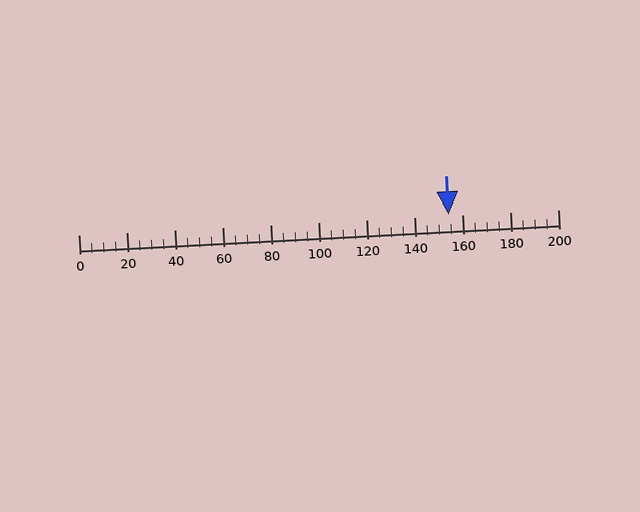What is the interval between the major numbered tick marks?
The major tick marks are spaced 20 units apart.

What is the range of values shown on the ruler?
The ruler shows values from 0 to 200.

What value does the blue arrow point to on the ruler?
The blue arrow points to approximately 154.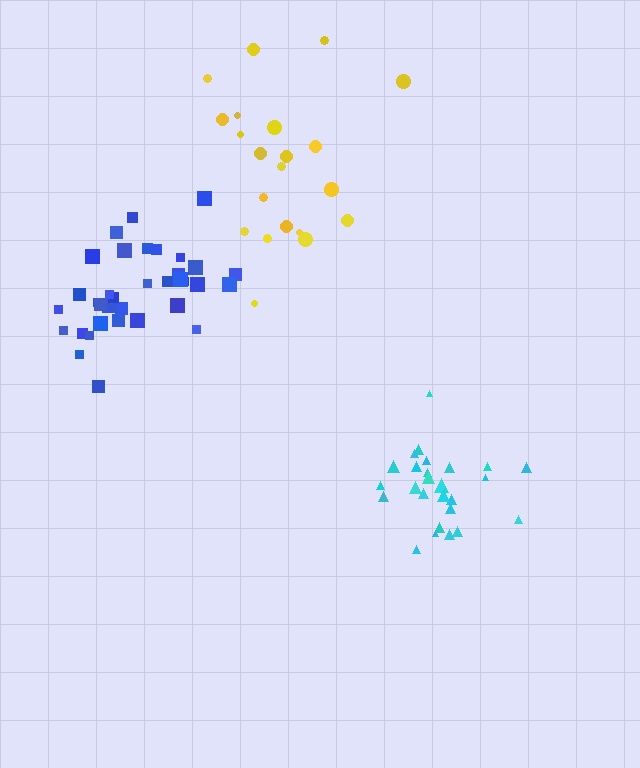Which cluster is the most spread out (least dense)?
Yellow.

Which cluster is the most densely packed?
Cyan.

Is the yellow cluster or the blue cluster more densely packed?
Blue.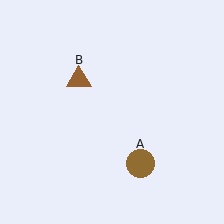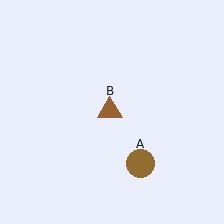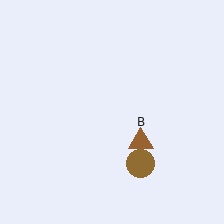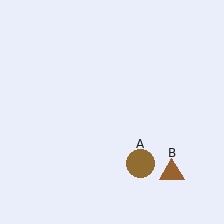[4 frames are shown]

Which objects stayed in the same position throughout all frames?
Brown circle (object A) remained stationary.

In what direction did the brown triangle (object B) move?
The brown triangle (object B) moved down and to the right.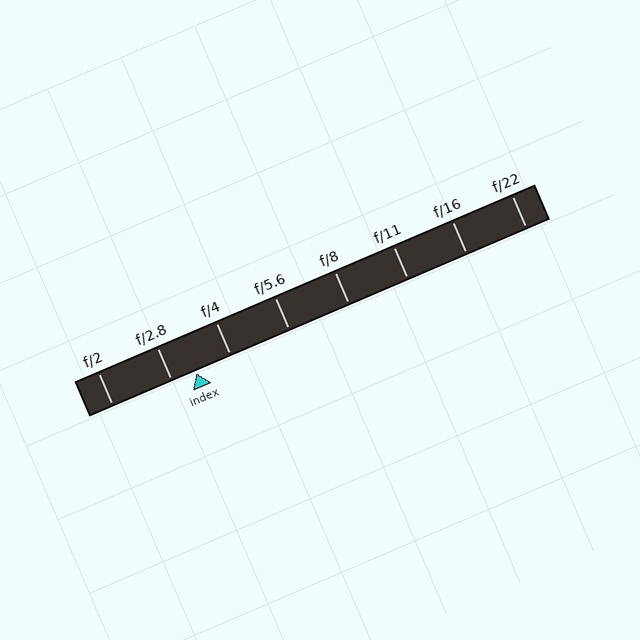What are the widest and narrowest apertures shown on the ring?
The widest aperture shown is f/2 and the narrowest is f/22.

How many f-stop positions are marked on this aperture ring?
There are 8 f-stop positions marked.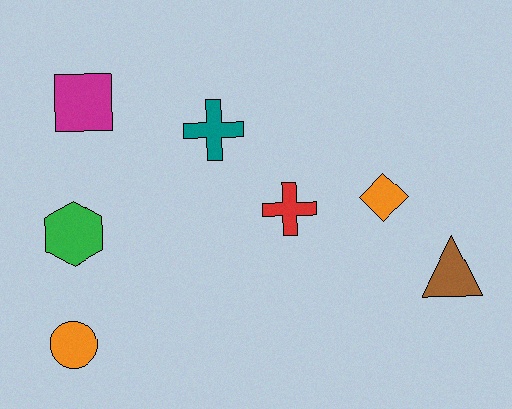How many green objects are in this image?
There is 1 green object.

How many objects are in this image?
There are 7 objects.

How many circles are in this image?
There is 1 circle.